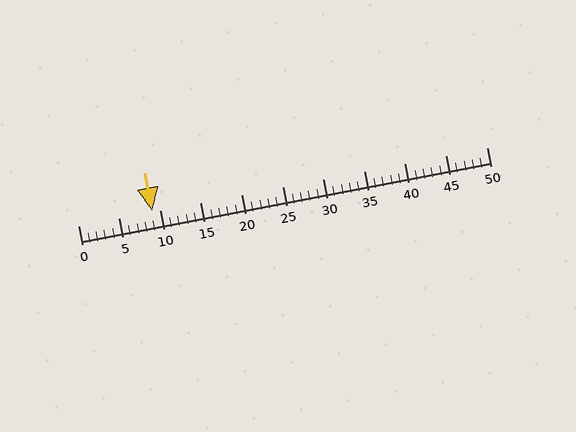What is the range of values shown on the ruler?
The ruler shows values from 0 to 50.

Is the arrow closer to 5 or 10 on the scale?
The arrow is closer to 10.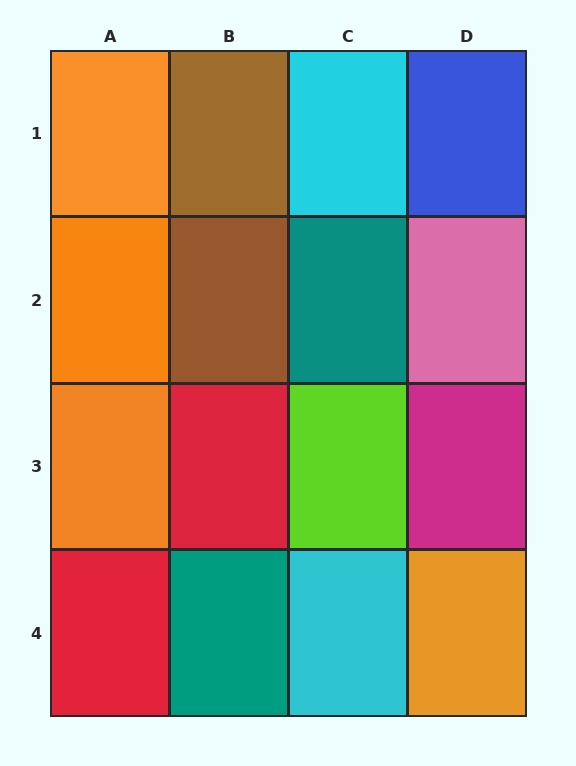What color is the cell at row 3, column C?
Lime.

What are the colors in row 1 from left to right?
Orange, brown, cyan, blue.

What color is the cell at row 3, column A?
Orange.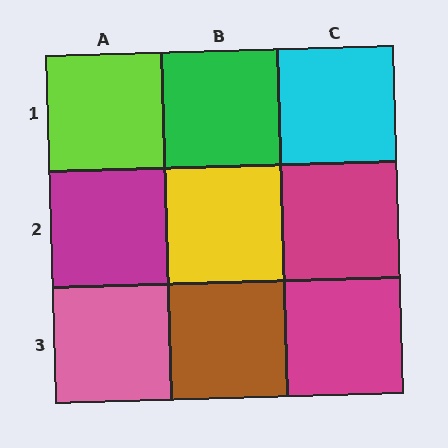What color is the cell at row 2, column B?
Yellow.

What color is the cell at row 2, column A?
Magenta.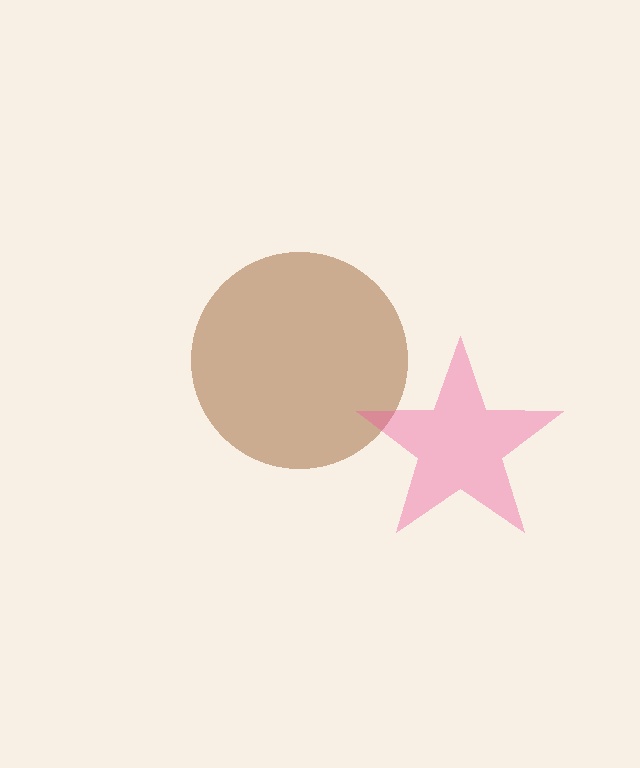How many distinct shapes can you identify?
There are 2 distinct shapes: a brown circle, a pink star.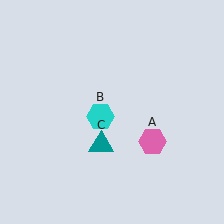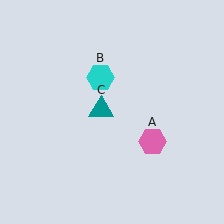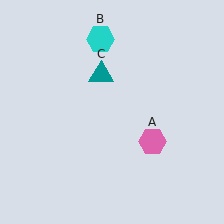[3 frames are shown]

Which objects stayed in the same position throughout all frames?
Pink hexagon (object A) remained stationary.